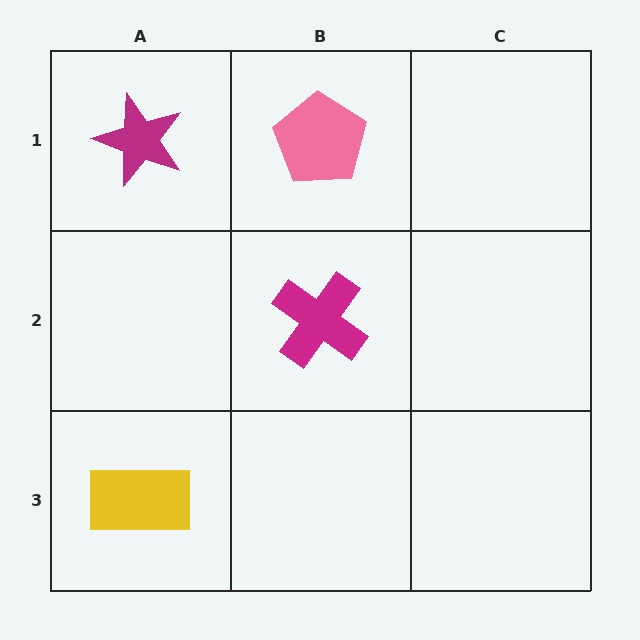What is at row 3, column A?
A yellow rectangle.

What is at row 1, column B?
A pink pentagon.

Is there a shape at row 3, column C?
No, that cell is empty.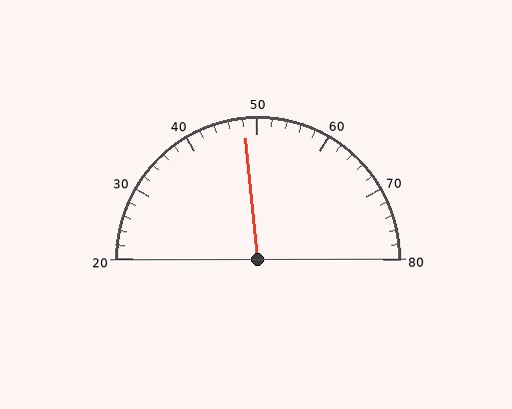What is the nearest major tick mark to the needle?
The nearest major tick mark is 50.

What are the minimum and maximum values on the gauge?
The gauge ranges from 20 to 80.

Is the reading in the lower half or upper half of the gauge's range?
The reading is in the lower half of the range (20 to 80).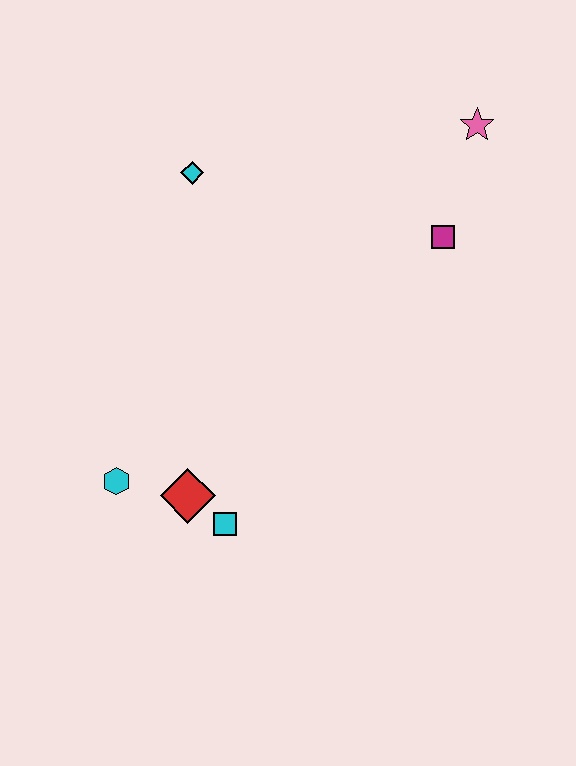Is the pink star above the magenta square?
Yes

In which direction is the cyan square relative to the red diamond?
The cyan square is to the right of the red diamond.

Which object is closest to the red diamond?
The cyan square is closest to the red diamond.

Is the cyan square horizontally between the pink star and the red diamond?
Yes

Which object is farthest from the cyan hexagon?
The pink star is farthest from the cyan hexagon.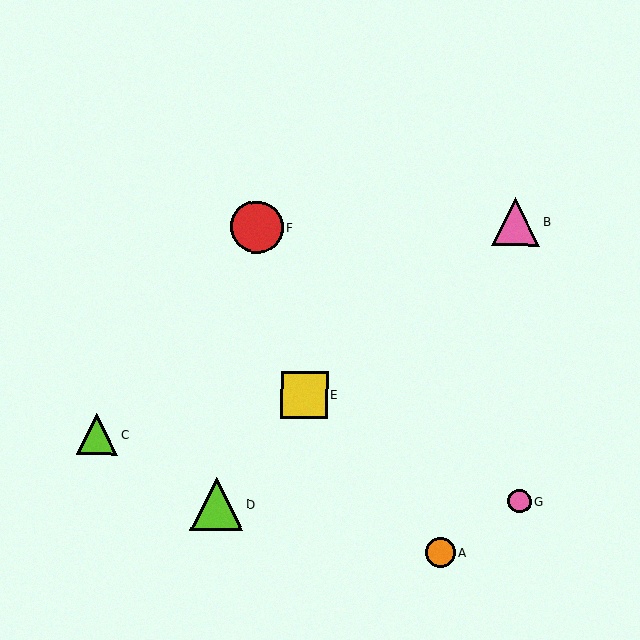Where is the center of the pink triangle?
The center of the pink triangle is at (515, 222).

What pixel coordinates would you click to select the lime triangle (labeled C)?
Click at (97, 434) to select the lime triangle C.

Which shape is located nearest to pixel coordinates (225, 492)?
The lime triangle (labeled D) at (217, 504) is nearest to that location.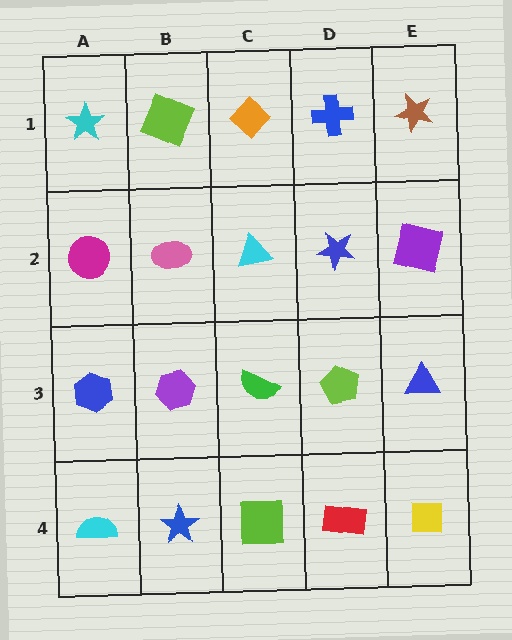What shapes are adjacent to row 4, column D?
A lime pentagon (row 3, column D), a lime square (row 4, column C), a yellow square (row 4, column E).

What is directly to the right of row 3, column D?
A blue triangle.